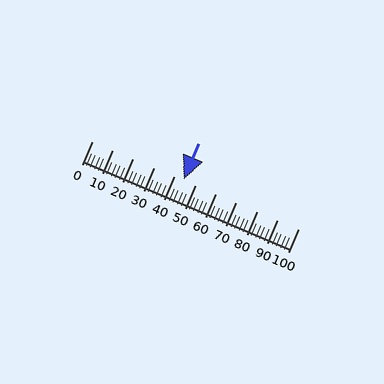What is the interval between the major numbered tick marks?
The major tick marks are spaced 10 units apart.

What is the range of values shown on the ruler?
The ruler shows values from 0 to 100.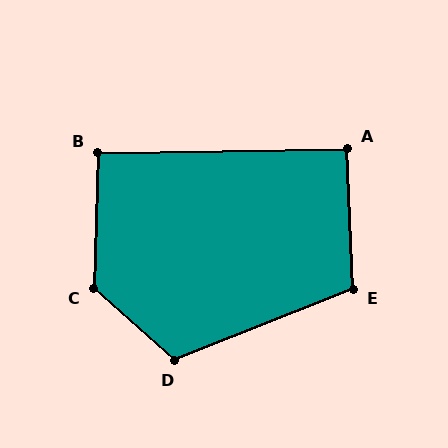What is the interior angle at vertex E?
Approximately 109 degrees (obtuse).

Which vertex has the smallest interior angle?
A, at approximately 91 degrees.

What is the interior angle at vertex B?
Approximately 93 degrees (approximately right).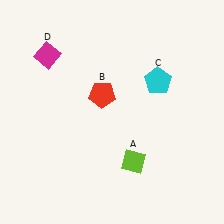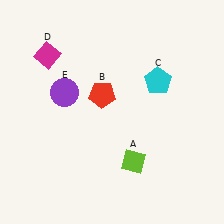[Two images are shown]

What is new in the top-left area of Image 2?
A purple circle (E) was added in the top-left area of Image 2.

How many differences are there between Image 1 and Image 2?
There is 1 difference between the two images.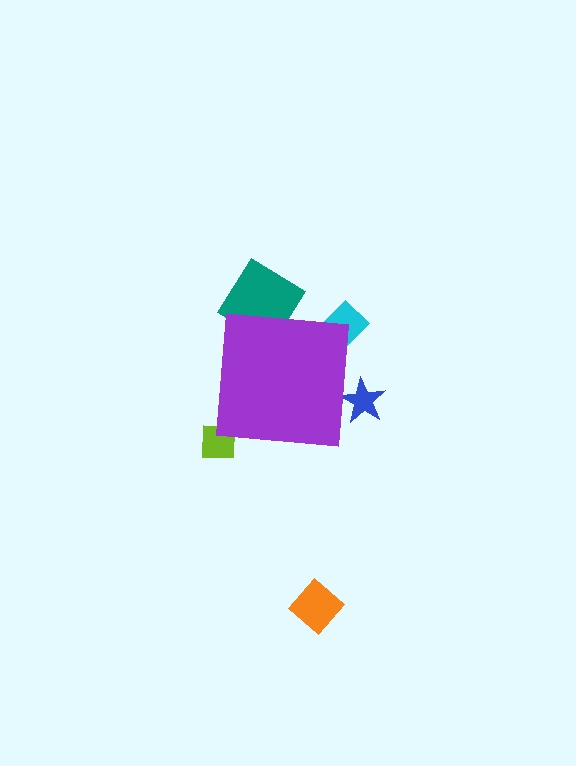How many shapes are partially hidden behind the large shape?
4 shapes are partially hidden.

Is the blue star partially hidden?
Yes, the blue star is partially hidden behind the purple square.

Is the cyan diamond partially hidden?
Yes, the cyan diamond is partially hidden behind the purple square.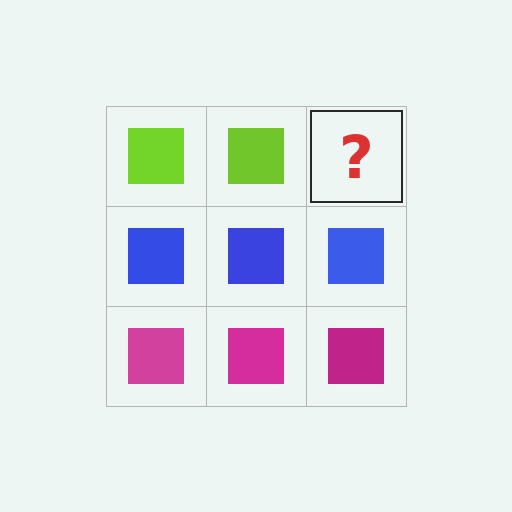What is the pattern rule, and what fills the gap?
The rule is that each row has a consistent color. The gap should be filled with a lime square.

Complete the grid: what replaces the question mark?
The question mark should be replaced with a lime square.